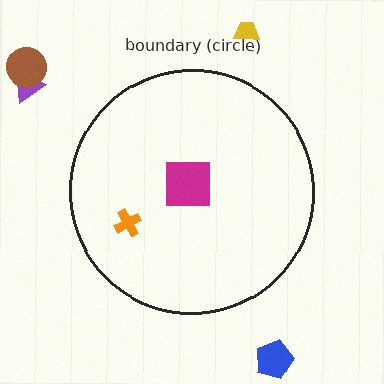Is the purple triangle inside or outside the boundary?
Outside.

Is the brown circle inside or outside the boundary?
Outside.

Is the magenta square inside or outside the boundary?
Inside.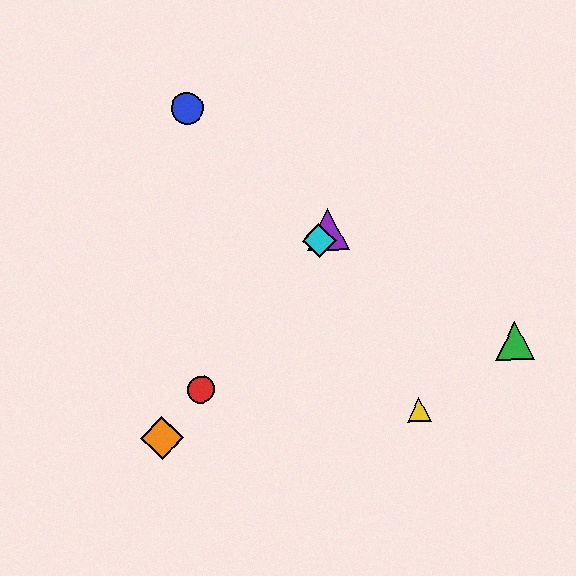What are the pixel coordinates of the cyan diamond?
The cyan diamond is at (319, 241).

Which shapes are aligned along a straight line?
The red circle, the purple triangle, the orange diamond, the cyan diamond are aligned along a straight line.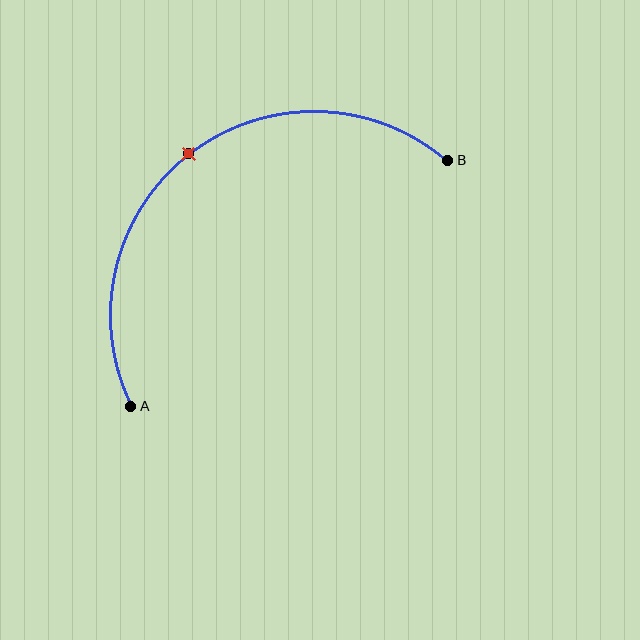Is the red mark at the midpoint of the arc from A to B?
Yes. The red mark lies on the arc at equal arc-length from both A and B — it is the arc midpoint.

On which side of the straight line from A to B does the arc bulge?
The arc bulges above and to the left of the straight line connecting A and B.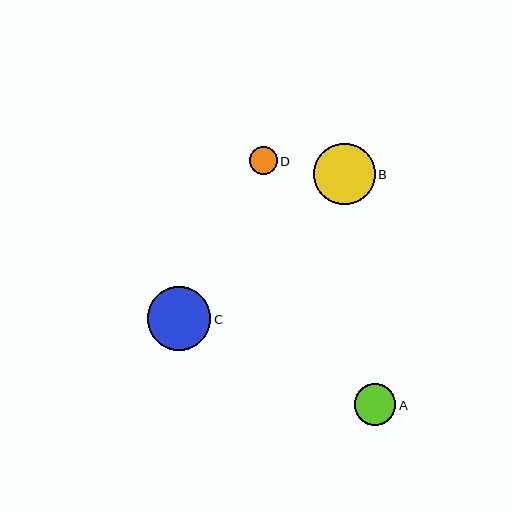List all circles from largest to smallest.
From largest to smallest: C, B, A, D.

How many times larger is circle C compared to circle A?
Circle C is approximately 1.5 times the size of circle A.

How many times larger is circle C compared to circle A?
Circle C is approximately 1.5 times the size of circle A.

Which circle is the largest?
Circle C is the largest with a size of approximately 64 pixels.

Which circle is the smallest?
Circle D is the smallest with a size of approximately 28 pixels.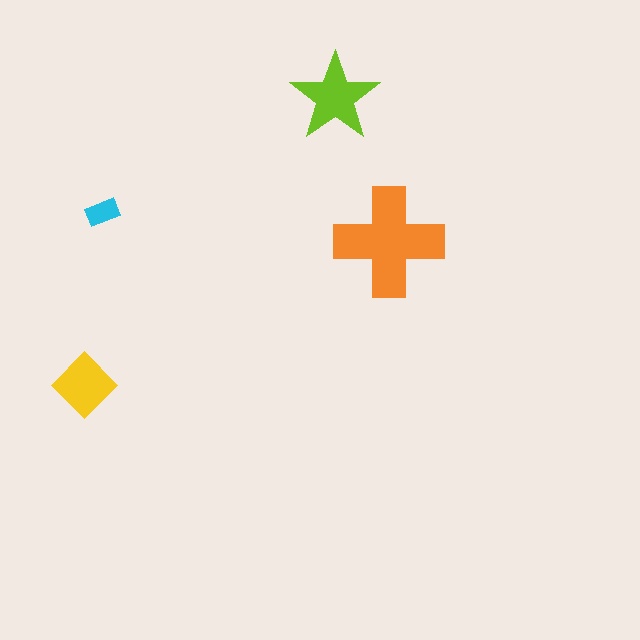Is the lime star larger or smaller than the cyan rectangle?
Larger.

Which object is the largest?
The orange cross.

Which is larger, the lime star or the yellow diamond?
The lime star.